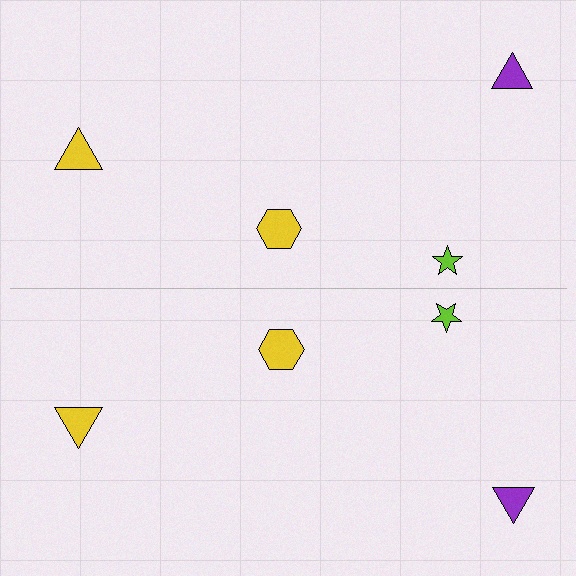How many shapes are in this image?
There are 8 shapes in this image.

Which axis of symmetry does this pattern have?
The pattern has a horizontal axis of symmetry running through the center of the image.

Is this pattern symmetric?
Yes, this pattern has bilateral (reflection) symmetry.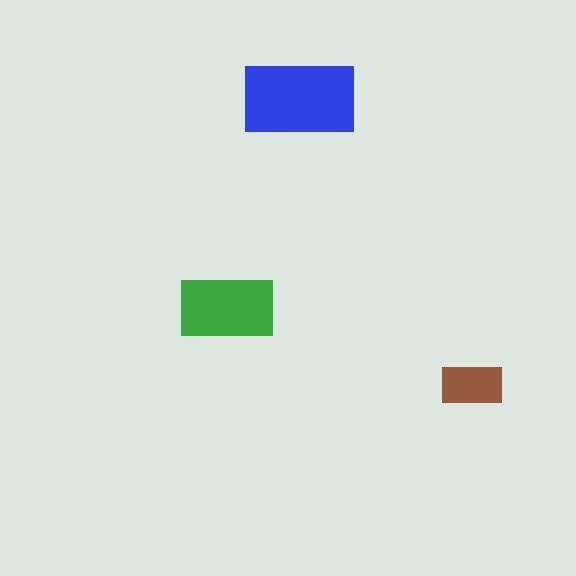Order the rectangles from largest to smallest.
the blue one, the green one, the brown one.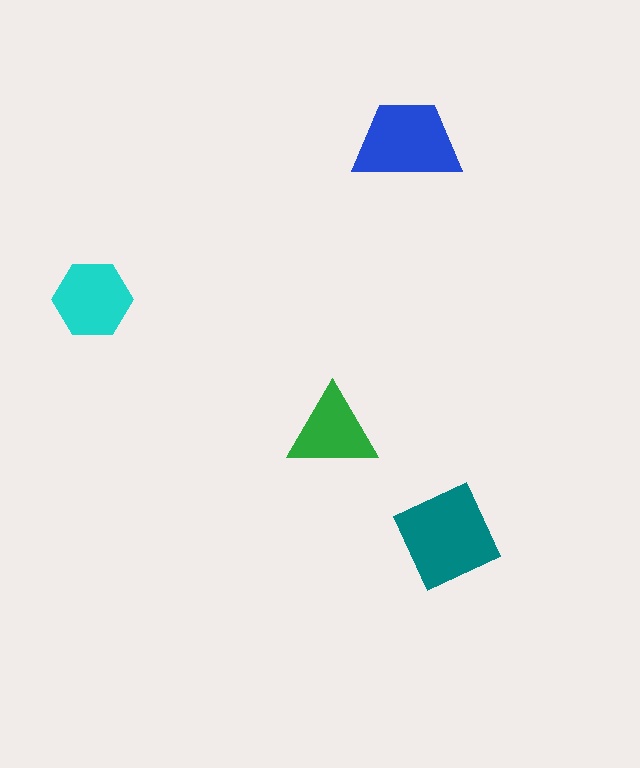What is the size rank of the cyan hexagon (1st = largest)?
3rd.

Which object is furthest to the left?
The cyan hexagon is leftmost.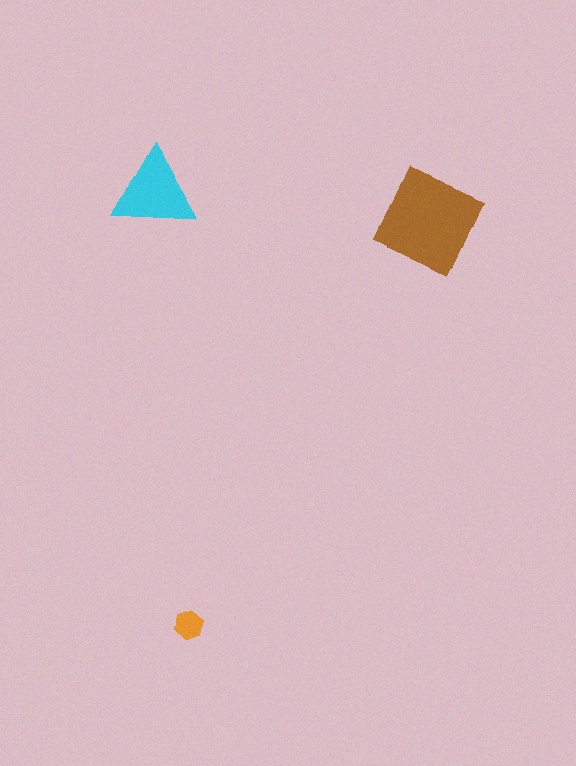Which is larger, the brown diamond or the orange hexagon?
The brown diamond.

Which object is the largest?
The brown diamond.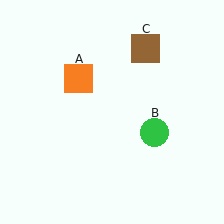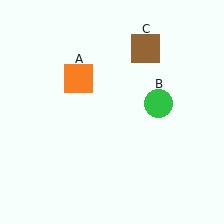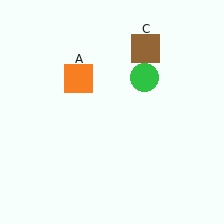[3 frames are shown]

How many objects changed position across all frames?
1 object changed position: green circle (object B).